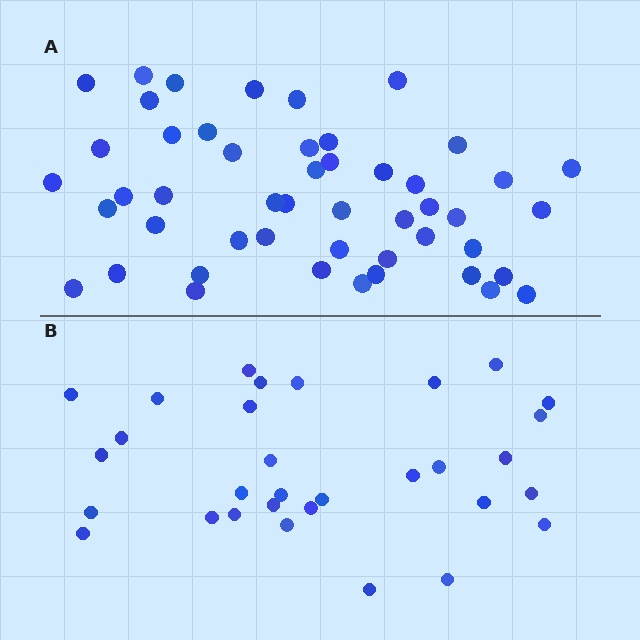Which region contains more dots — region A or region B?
Region A (the top region) has more dots.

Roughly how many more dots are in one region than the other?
Region A has approximately 20 more dots than region B.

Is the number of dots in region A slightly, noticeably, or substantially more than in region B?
Region A has substantially more. The ratio is roughly 1.6 to 1.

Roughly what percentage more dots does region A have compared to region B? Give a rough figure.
About 60% more.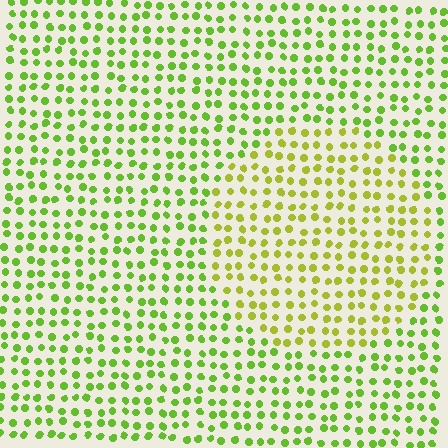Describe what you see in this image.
The image is filled with small lime elements in a uniform arrangement. A circle-shaped region is visible where the elements are tinted to a slightly different hue, forming a subtle color boundary.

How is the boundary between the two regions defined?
The boundary is defined purely by a slight shift in hue (about 27 degrees). Spacing, size, and orientation are identical on both sides.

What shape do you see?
I see a circle.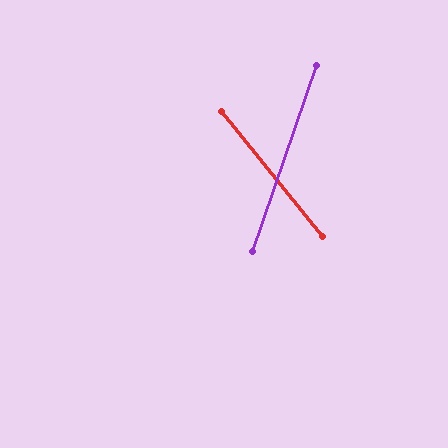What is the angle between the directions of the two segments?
Approximately 58 degrees.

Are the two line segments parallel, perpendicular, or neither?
Neither parallel nor perpendicular — they differ by about 58°.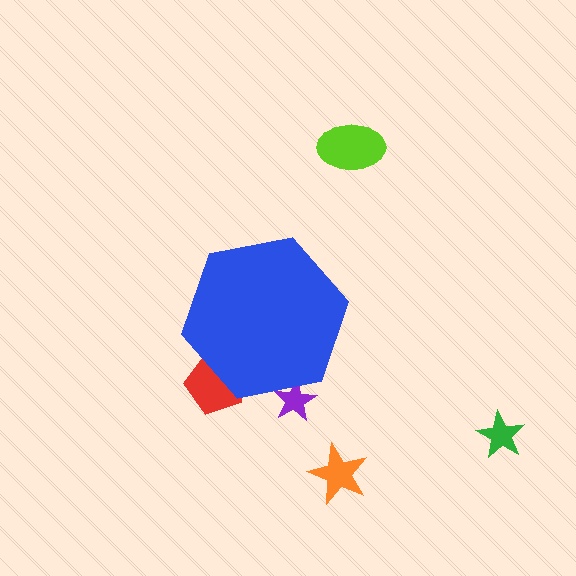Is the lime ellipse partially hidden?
No, the lime ellipse is fully visible.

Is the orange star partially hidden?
No, the orange star is fully visible.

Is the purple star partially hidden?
Yes, the purple star is partially hidden behind the blue hexagon.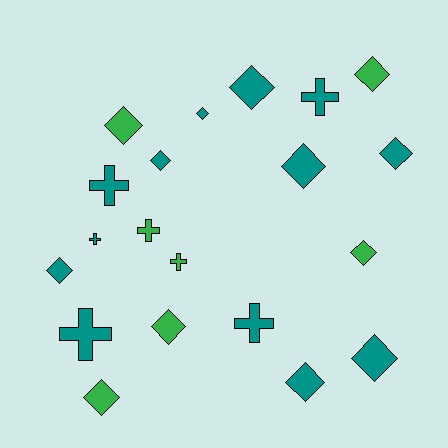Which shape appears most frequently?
Diamond, with 13 objects.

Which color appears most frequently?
Teal, with 13 objects.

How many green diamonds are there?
There are 5 green diamonds.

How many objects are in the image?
There are 20 objects.